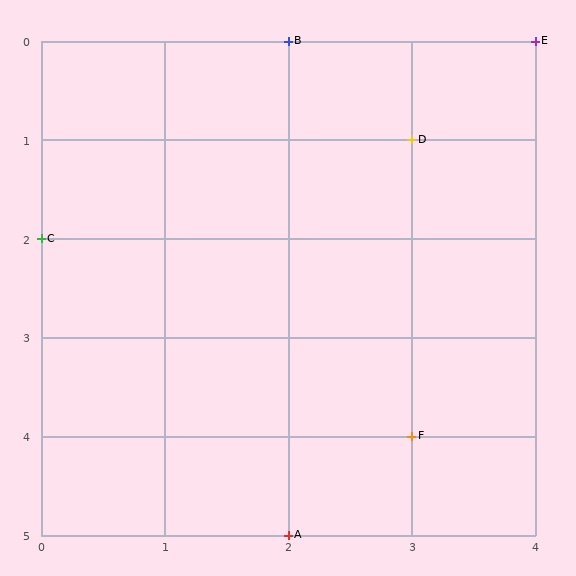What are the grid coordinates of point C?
Point C is at grid coordinates (0, 2).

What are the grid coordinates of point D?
Point D is at grid coordinates (3, 1).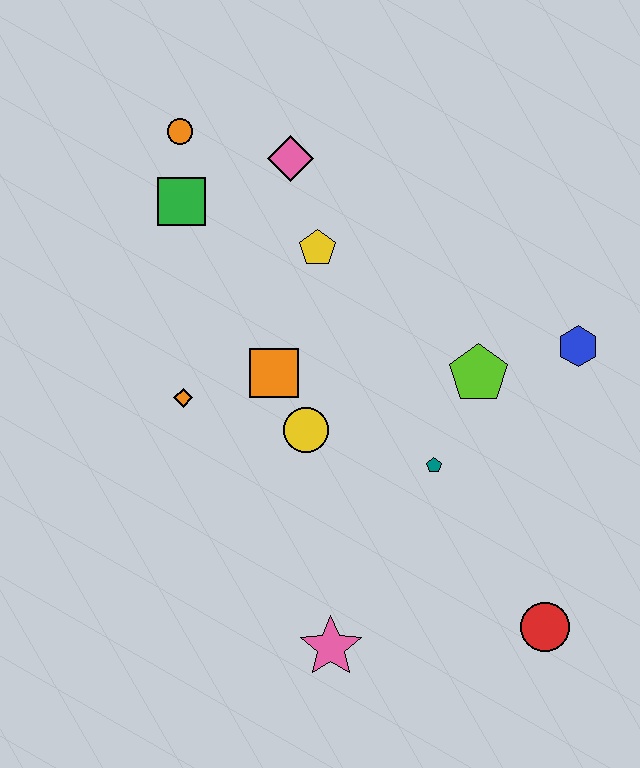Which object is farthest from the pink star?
The orange circle is farthest from the pink star.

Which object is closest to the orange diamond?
The orange square is closest to the orange diamond.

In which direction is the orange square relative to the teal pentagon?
The orange square is to the left of the teal pentagon.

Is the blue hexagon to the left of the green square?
No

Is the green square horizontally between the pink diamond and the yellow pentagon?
No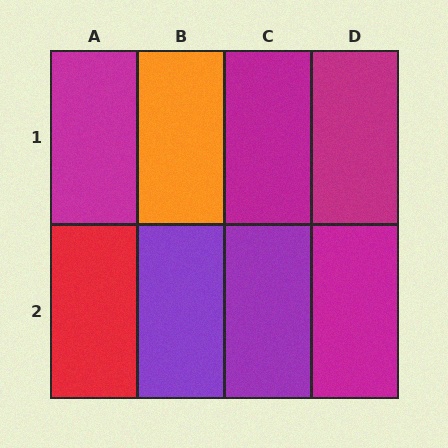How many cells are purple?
2 cells are purple.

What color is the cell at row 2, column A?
Red.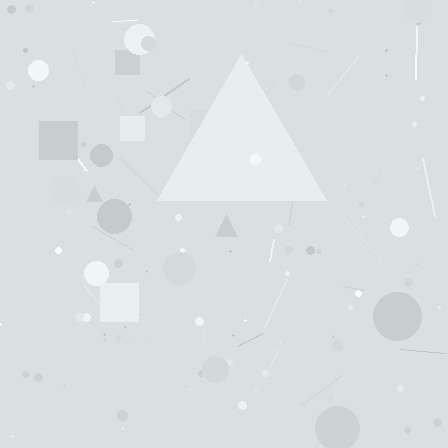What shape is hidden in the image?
A triangle is hidden in the image.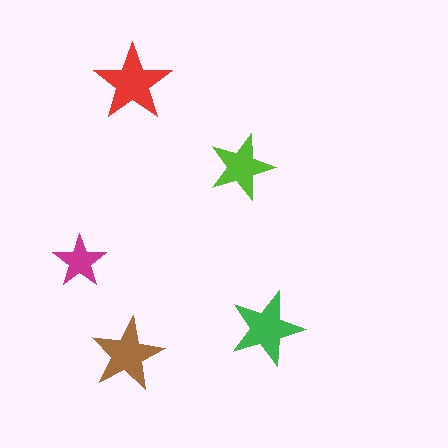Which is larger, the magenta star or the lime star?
The lime one.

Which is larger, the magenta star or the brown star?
The brown one.